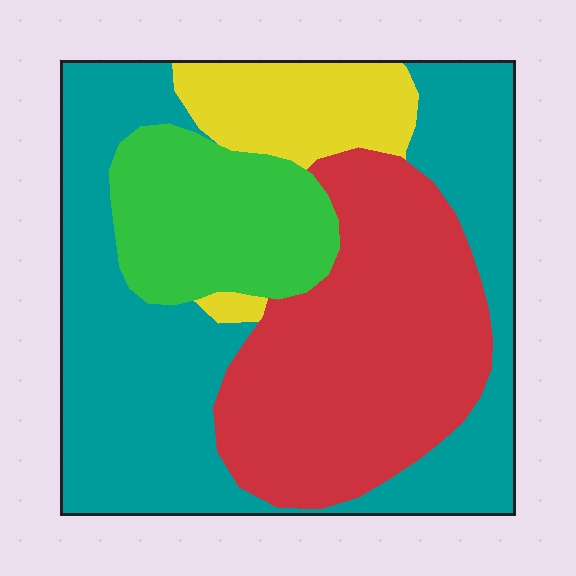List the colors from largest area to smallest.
From largest to smallest: teal, red, green, yellow.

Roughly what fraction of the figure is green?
Green takes up less than a quarter of the figure.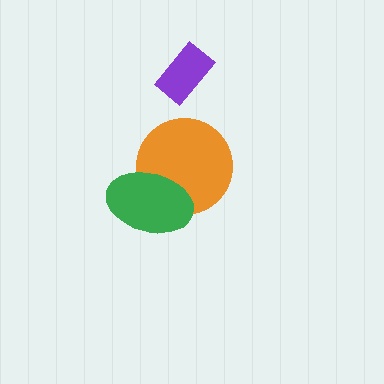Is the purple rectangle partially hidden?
No, no other shape covers it.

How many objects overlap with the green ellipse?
1 object overlaps with the green ellipse.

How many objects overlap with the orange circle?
1 object overlaps with the orange circle.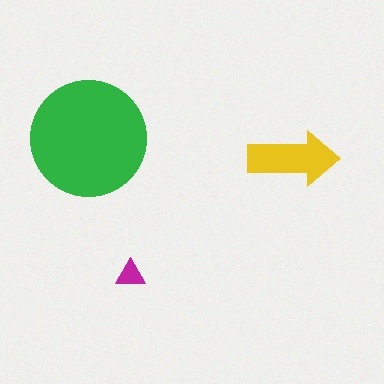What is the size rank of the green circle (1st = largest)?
1st.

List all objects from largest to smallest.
The green circle, the yellow arrow, the magenta triangle.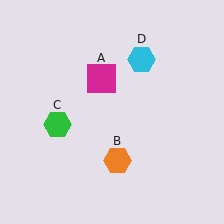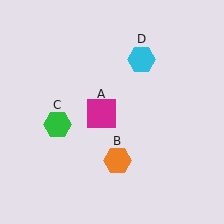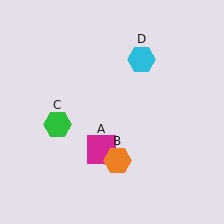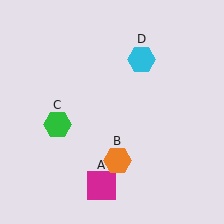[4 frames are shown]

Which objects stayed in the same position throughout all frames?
Orange hexagon (object B) and green hexagon (object C) and cyan hexagon (object D) remained stationary.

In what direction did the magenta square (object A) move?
The magenta square (object A) moved down.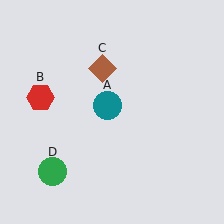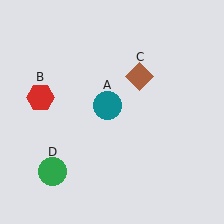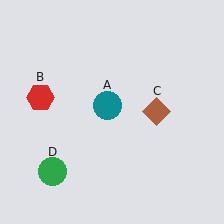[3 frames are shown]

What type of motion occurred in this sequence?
The brown diamond (object C) rotated clockwise around the center of the scene.